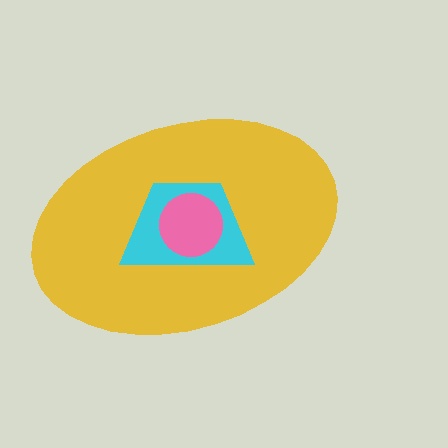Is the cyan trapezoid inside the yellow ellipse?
Yes.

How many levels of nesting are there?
3.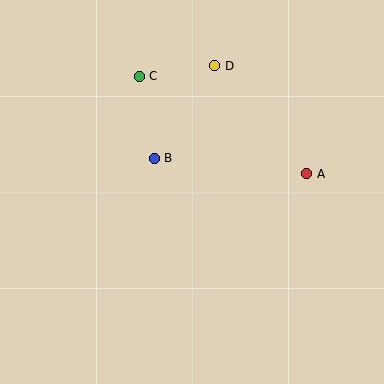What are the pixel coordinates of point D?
Point D is at (215, 66).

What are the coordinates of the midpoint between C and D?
The midpoint between C and D is at (177, 71).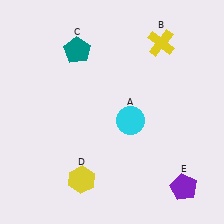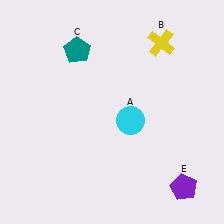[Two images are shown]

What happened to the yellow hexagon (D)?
The yellow hexagon (D) was removed in Image 2. It was in the bottom-left area of Image 1.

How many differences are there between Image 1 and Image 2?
There is 1 difference between the two images.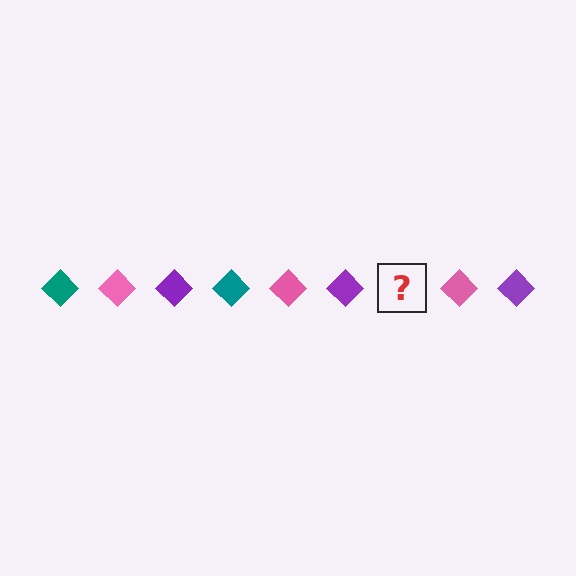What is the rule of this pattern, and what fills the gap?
The rule is that the pattern cycles through teal, pink, purple diamonds. The gap should be filled with a teal diamond.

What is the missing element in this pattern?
The missing element is a teal diamond.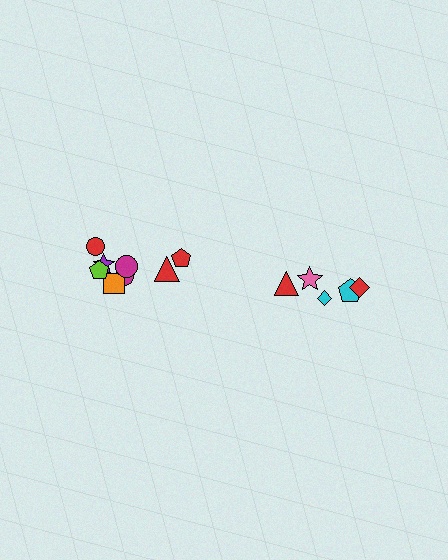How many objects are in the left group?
There are 8 objects.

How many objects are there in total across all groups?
There are 13 objects.